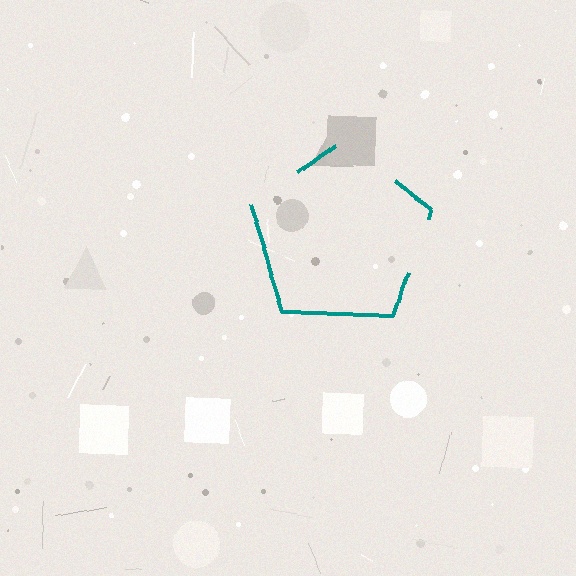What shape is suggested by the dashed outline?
The dashed outline suggests a pentagon.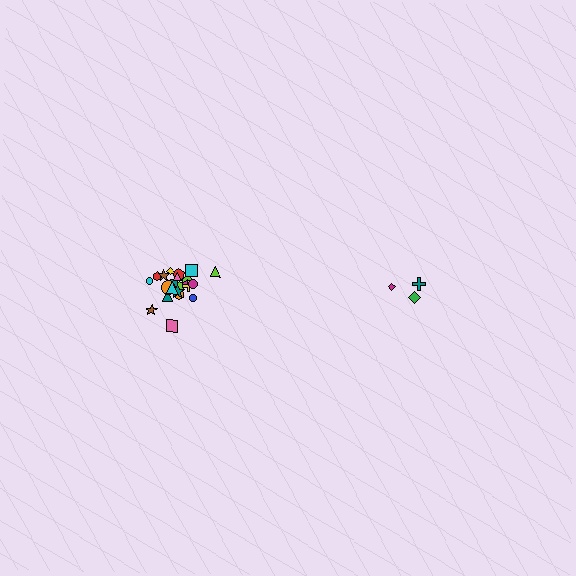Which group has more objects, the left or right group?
The left group.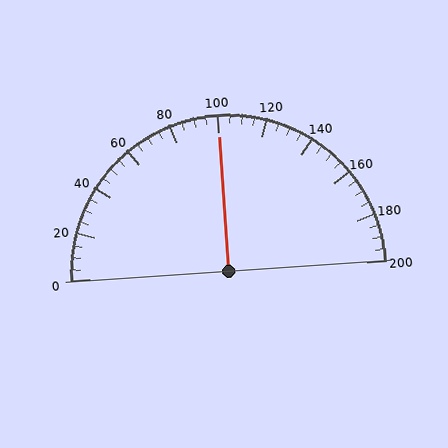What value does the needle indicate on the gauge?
The needle indicates approximately 100.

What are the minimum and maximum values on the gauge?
The gauge ranges from 0 to 200.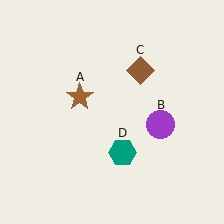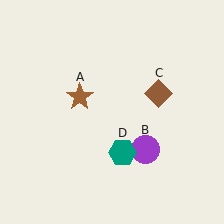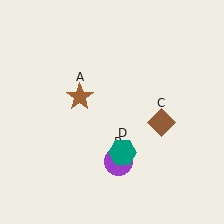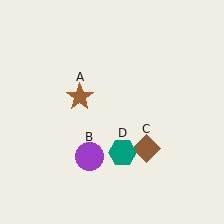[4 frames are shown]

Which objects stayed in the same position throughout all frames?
Brown star (object A) and teal hexagon (object D) remained stationary.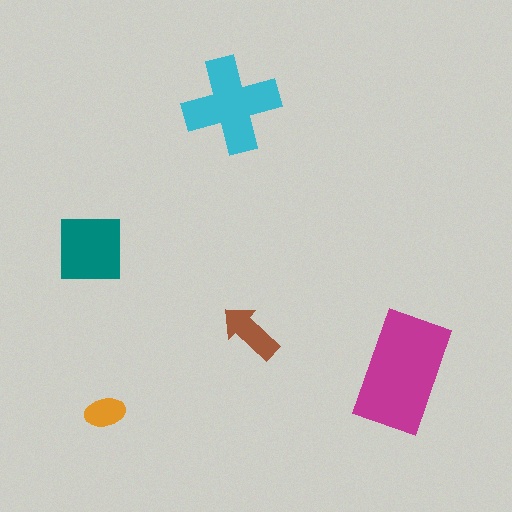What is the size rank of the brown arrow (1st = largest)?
4th.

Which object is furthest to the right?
The magenta rectangle is rightmost.